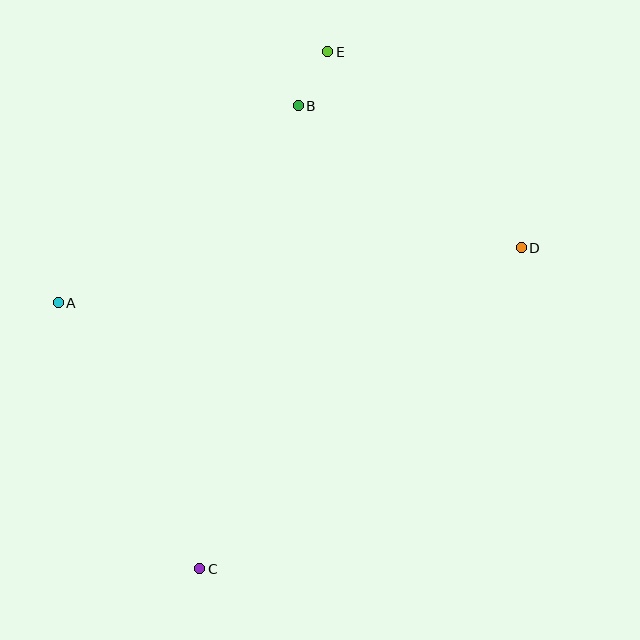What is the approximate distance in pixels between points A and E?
The distance between A and E is approximately 368 pixels.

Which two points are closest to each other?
Points B and E are closest to each other.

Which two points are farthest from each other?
Points C and E are farthest from each other.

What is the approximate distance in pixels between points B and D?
The distance between B and D is approximately 265 pixels.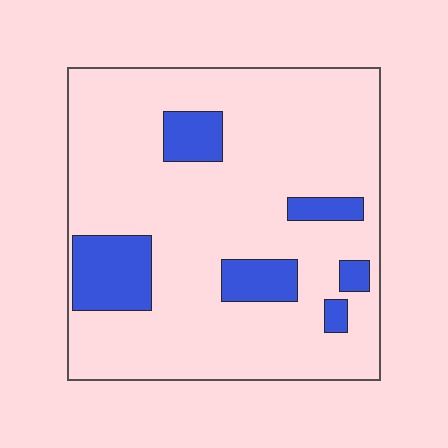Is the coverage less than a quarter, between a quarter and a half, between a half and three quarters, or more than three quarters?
Less than a quarter.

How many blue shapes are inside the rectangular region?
6.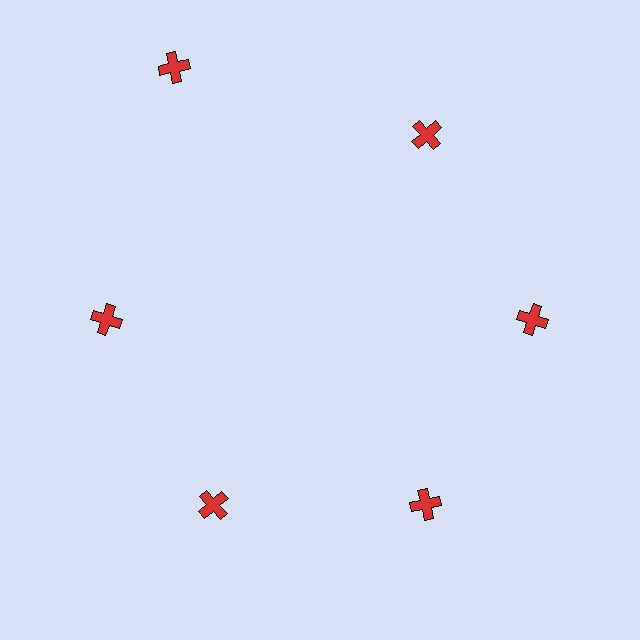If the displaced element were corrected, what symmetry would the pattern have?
It would have 6-fold rotational symmetry — the pattern would map onto itself every 60 degrees.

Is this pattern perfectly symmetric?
No. The 6 red crosses are arranged in a ring, but one element near the 11 o'clock position is pushed outward from the center, breaking the 6-fold rotational symmetry.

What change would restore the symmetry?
The symmetry would be restored by moving it inward, back onto the ring so that all 6 crosses sit at equal angles and equal distance from the center.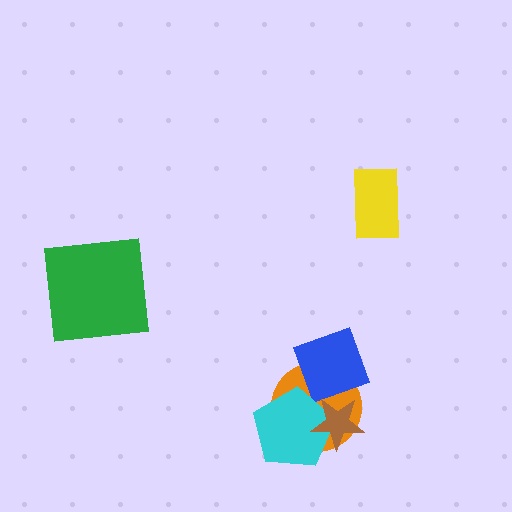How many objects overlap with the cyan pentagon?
3 objects overlap with the cyan pentagon.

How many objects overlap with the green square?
0 objects overlap with the green square.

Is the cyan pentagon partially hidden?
Yes, it is partially covered by another shape.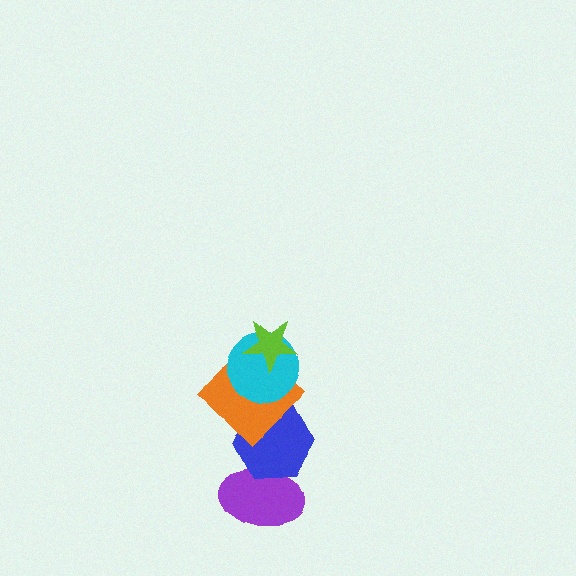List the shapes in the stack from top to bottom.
From top to bottom: the lime star, the cyan circle, the orange diamond, the blue hexagon, the purple ellipse.